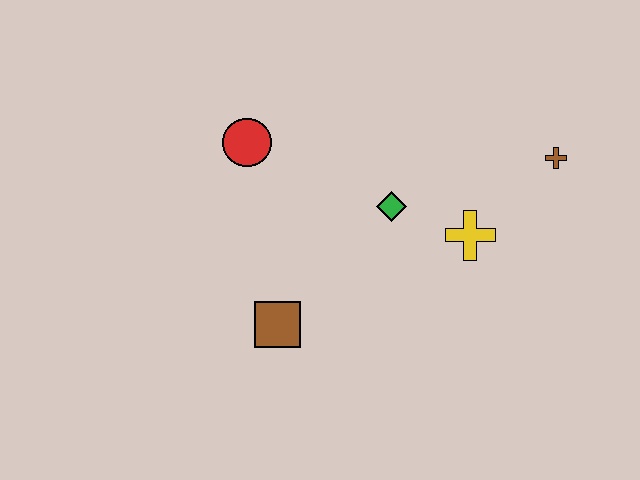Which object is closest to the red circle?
The green diamond is closest to the red circle.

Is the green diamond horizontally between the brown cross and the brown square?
Yes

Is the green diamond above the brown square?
Yes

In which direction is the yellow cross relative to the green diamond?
The yellow cross is to the right of the green diamond.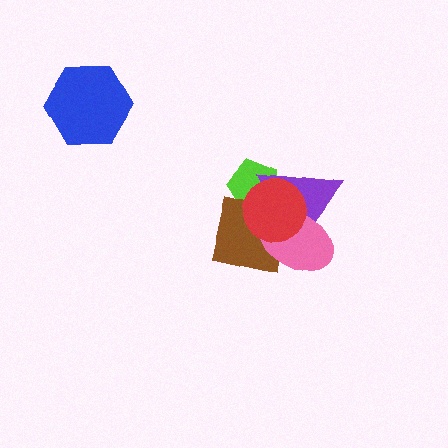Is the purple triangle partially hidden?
Yes, it is partially covered by another shape.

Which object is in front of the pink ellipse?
The red circle is in front of the pink ellipse.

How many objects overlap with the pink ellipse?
3 objects overlap with the pink ellipse.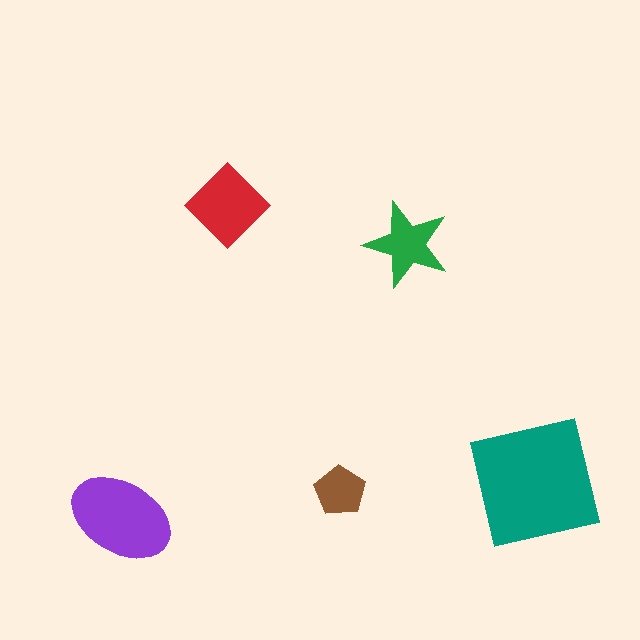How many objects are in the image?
There are 5 objects in the image.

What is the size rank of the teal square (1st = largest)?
1st.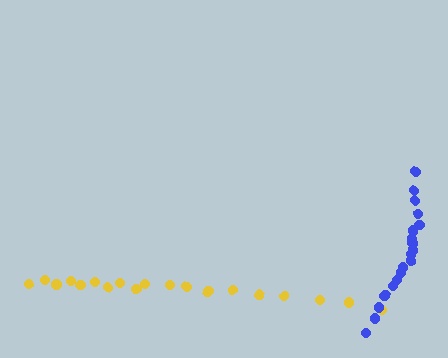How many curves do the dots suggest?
There are 2 distinct paths.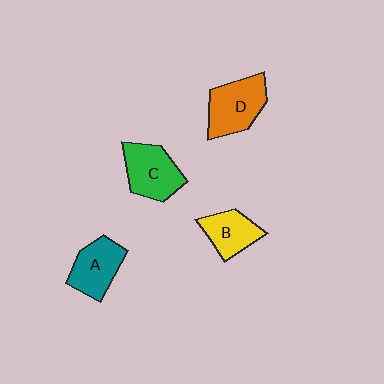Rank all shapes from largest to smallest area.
From largest to smallest: D (orange), C (green), A (teal), B (yellow).